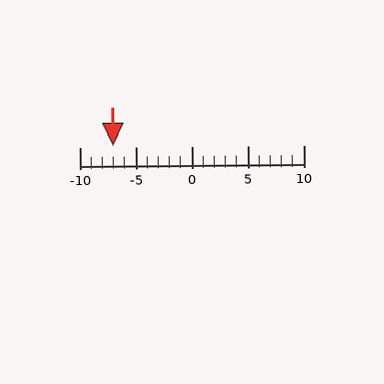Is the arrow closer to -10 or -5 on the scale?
The arrow is closer to -5.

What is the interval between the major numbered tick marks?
The major tick marks are spaced 5 units apart.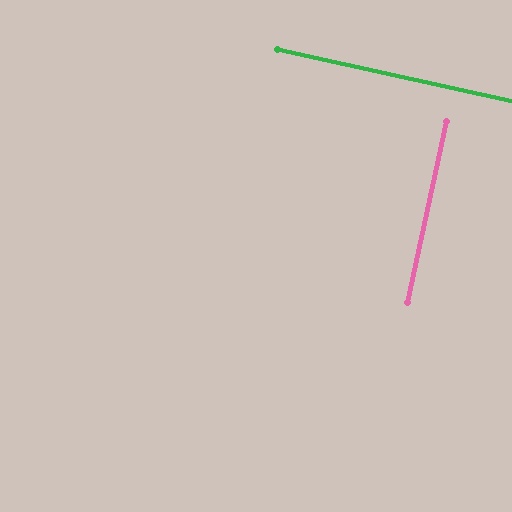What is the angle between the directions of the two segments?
Approximately 89 degrees.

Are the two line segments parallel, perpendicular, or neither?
Perpendicular — they meet at approximately 89°.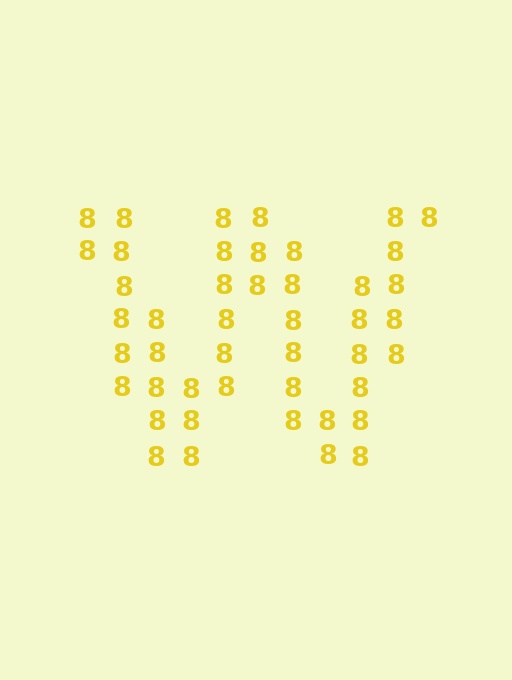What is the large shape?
The large shape is the letter W.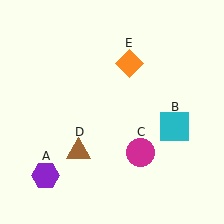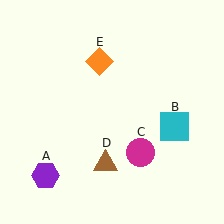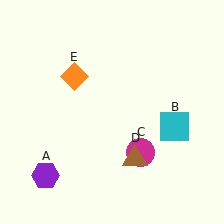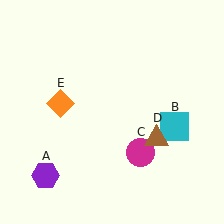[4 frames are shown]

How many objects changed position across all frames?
2 objects changed position: brown triangle (object D), orange diamond (object E).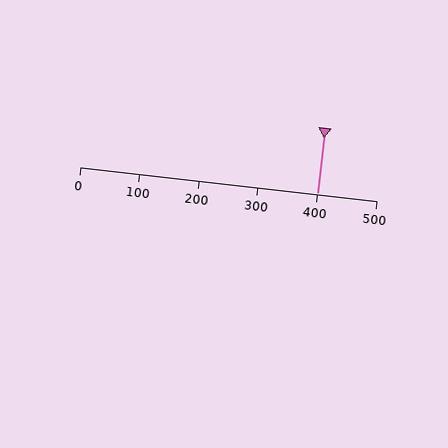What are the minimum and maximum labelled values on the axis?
The axis runs from 0 to 500.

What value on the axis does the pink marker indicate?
The marker indicates approximately 400.